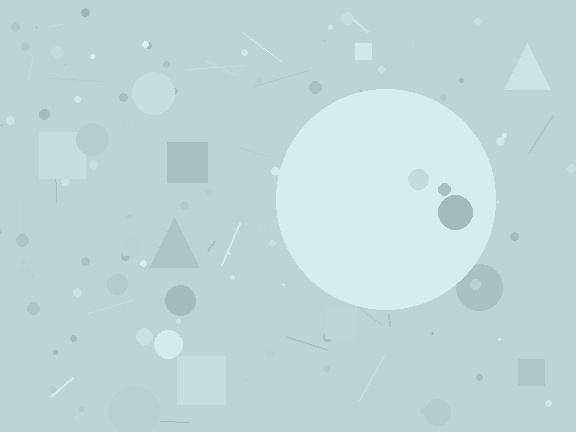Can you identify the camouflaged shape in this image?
The camouflaged shape is a circle.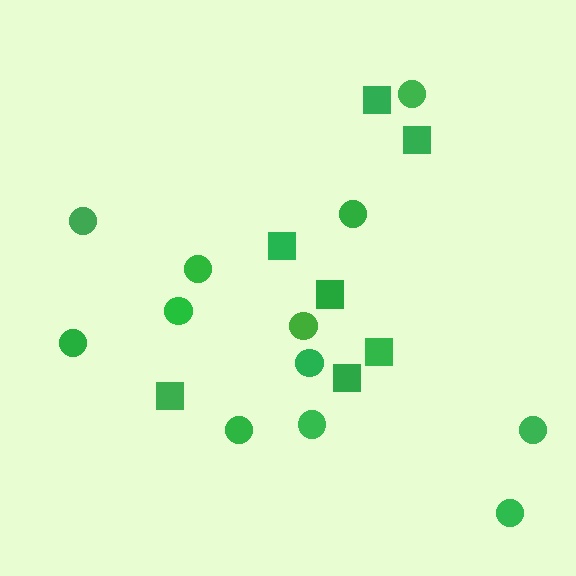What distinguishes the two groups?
There are 2 groups: one group of squares (7) and one group of circles (12).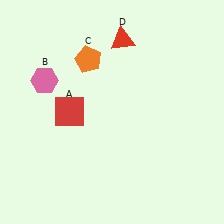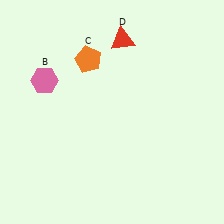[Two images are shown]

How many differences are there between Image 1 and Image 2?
There is 1 difference between the two images.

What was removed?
The red square (A) was removed in Image 2.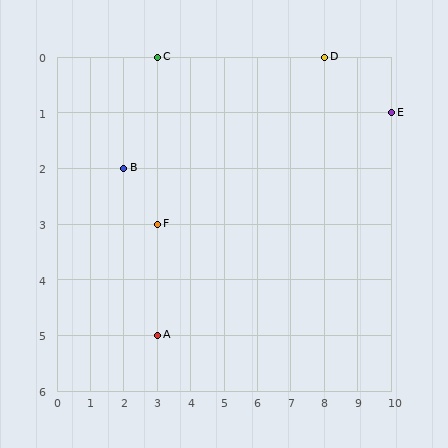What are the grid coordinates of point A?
Point A is at grid coordinates (3, 5).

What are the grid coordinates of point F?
Point F is at grid coordinates (3, 3).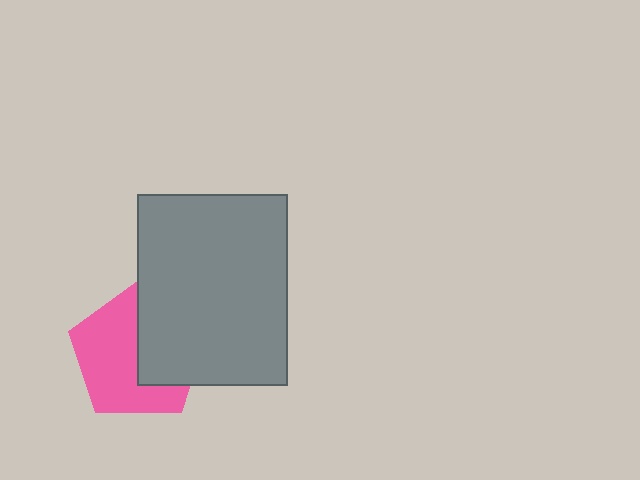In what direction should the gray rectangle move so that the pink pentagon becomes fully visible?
The gray rectangle should move right. That is the shortest direction to clear the overlap and leave the pink pentagon fully visible.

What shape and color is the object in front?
The object in front is a gray rectangle.